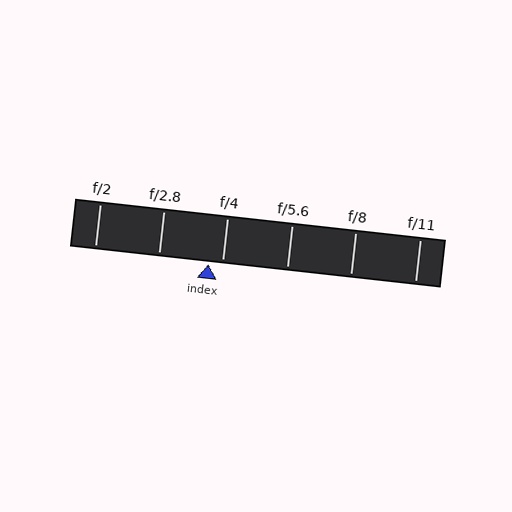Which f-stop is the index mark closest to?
The index mark is closest to f/4.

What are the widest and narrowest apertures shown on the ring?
The widest aperture shown is f/2 and the narrowest is f/11.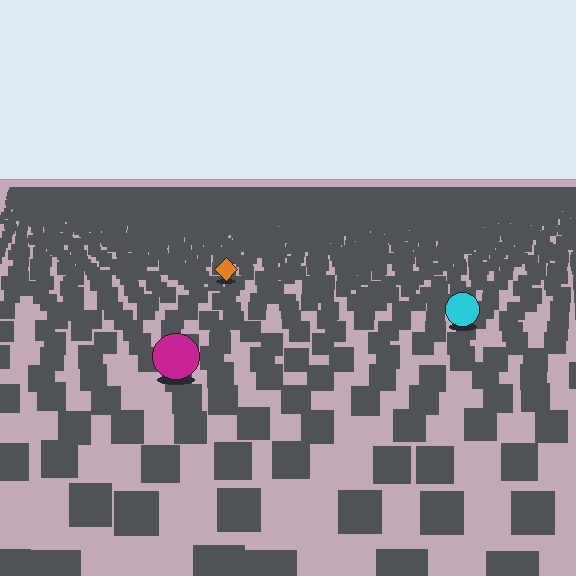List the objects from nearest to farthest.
From nearest to farthest: the magenta circle, the cyan circle, the orange diamond.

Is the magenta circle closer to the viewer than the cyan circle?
Yes. The magenta circle is closer — you can tell from the texture gradient: the ground texture is coarser near it.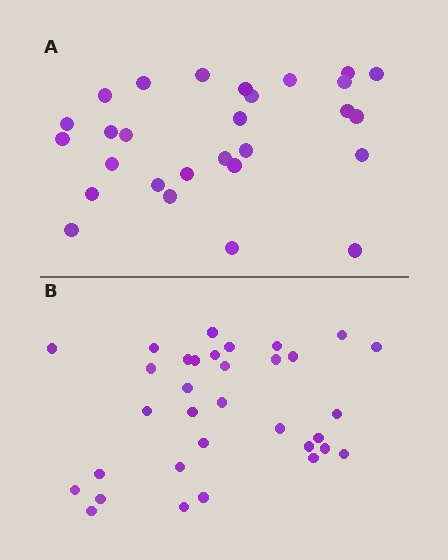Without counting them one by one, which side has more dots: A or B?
Region B (the bottom region) has more dots.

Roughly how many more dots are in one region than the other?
Region B has about 5 more dots than region A.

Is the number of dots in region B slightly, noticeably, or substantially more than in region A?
Region B has only slightly more — the two regions are fairly close. The ratio is roughly 1.2 to 1.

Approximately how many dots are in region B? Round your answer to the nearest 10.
About 30 dots. (The exact count is 33, which rounds to 30.)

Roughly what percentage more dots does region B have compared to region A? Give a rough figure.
About 20% more.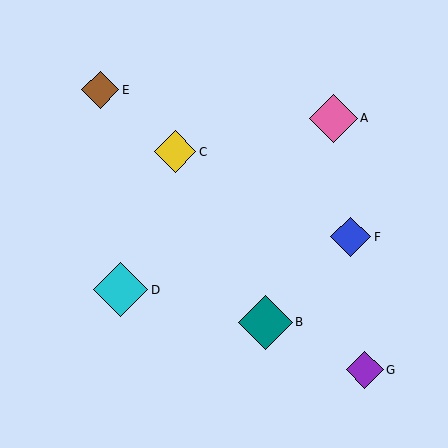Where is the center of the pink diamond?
The center of the pink diamond is at (333, 118).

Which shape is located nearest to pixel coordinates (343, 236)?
The blue diamond (labeled F) at (351, 237) is nearest to that location.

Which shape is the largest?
The cyan diamond (labeled D) is the largest.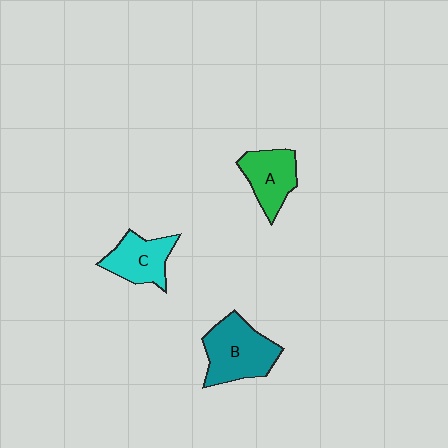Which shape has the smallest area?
Shape C (cyan).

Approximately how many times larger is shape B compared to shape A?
Approximately 1.4 times.